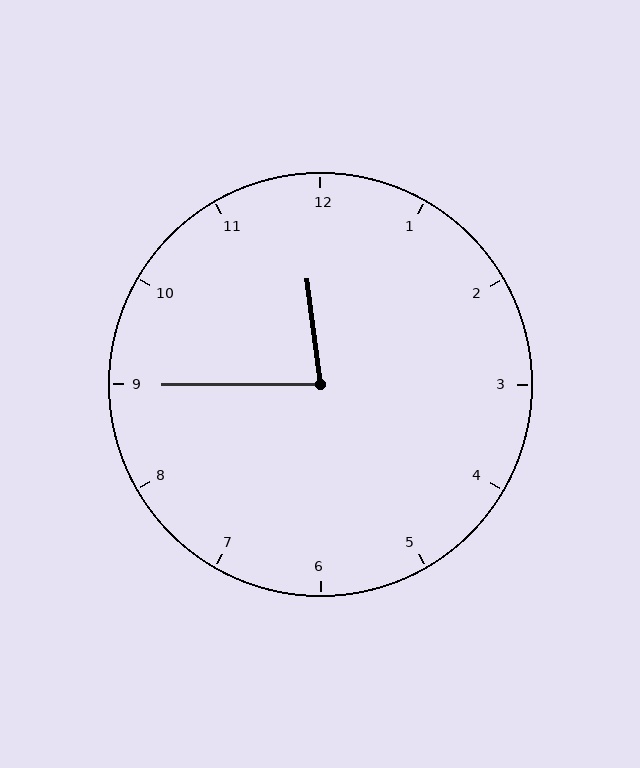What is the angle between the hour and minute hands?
Approximately 82 degrees.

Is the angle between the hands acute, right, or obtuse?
It is acute.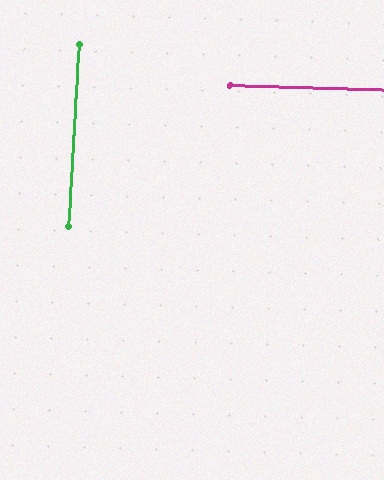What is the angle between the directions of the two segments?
Approximately 88 degrees.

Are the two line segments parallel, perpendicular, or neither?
Perpendicular — they meet at approximately 88°.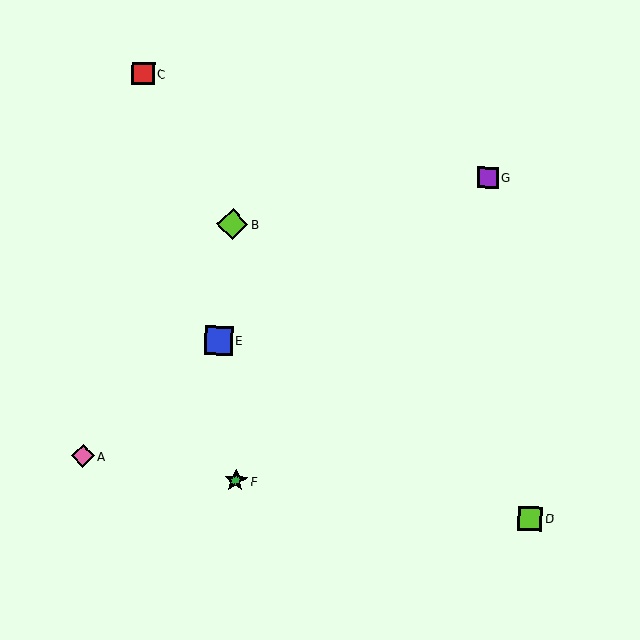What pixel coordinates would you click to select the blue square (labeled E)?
Click at (219, 341) to select the blue square E.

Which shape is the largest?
The lime diamond (labeled B) is the largest.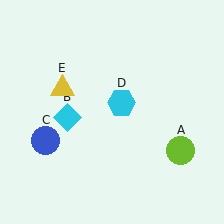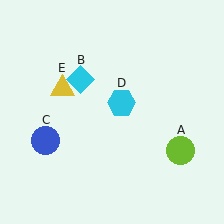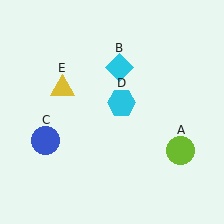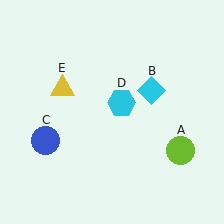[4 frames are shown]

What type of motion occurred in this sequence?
The cyan diamond (object B) rotated clockwise around the center of the scene.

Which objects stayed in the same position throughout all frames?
Lime circle (object A) and blue circle (object C) and cyan hexagon (object D) and yellow triangle (object E) remained stationary.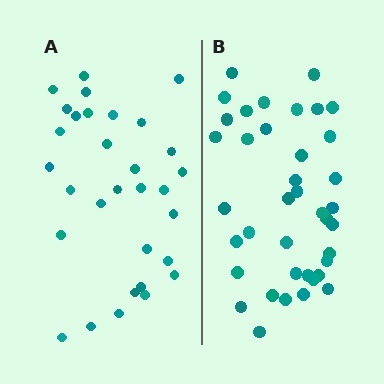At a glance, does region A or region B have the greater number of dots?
Region B (the right region) has more dots.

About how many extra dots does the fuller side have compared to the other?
Region B has roughly 8 or so more dots than region A.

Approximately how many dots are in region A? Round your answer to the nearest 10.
About 30 dots. (The exact count is 31, which rounds to 30.)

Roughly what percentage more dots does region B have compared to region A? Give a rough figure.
About 25% more.